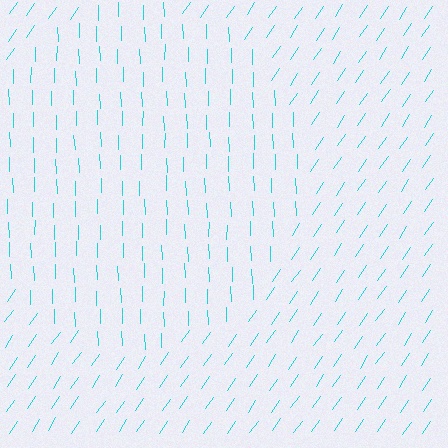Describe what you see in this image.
The image is filled with small cyan line segments. A circle region in the image has lines oriented differently from the surrounding lines, creating a visible texture boundary.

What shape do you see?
I see a circle.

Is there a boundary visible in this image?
Yes, there is a texture boundary formed by a change in line orientation.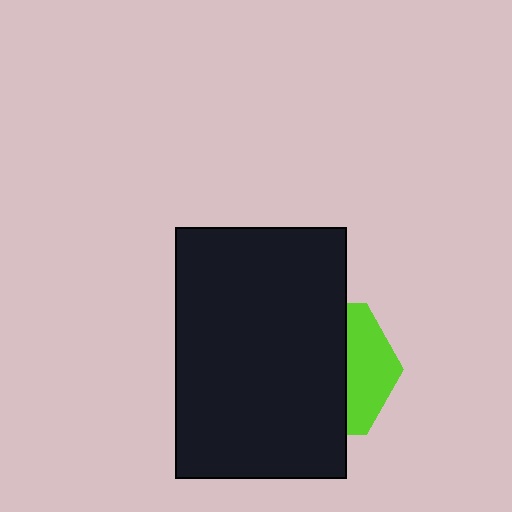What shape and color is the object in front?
The object in front is a black rectangle.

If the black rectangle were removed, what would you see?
You would see the complete lime hexagon.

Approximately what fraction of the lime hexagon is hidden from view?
Roughly 67% of the lime hexagon is hidden behind the black rectangle.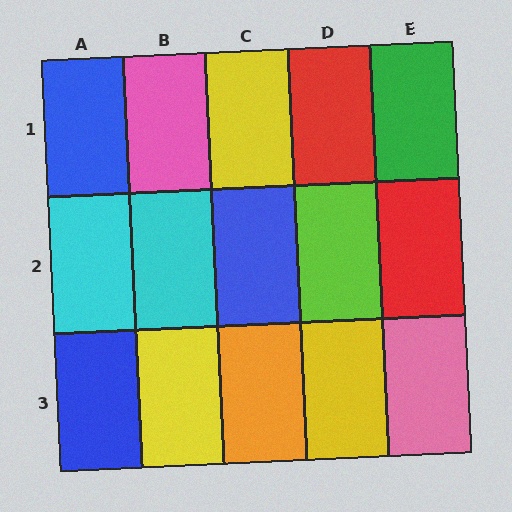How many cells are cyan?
2 cells are cyan.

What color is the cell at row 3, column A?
Blue.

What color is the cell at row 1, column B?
Pink.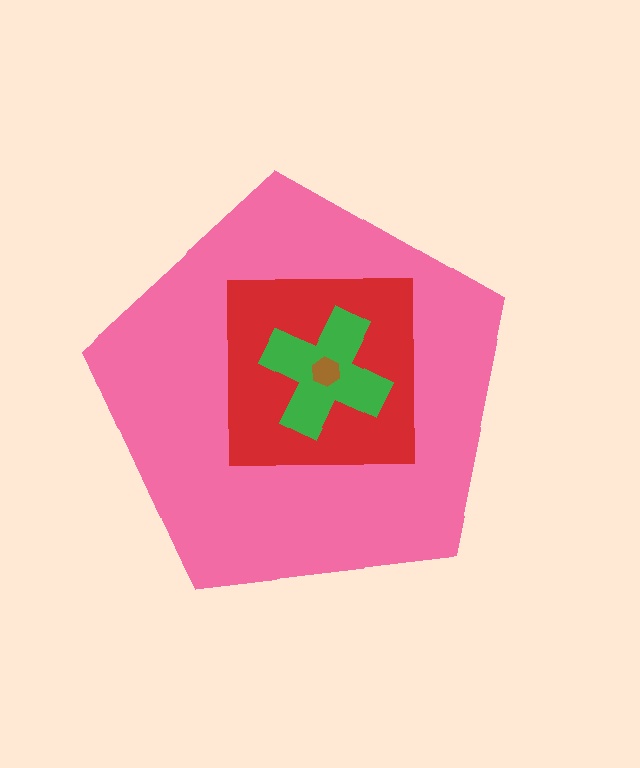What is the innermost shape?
The brown hexagon.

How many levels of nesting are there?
4.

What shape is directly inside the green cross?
The brown hexagon.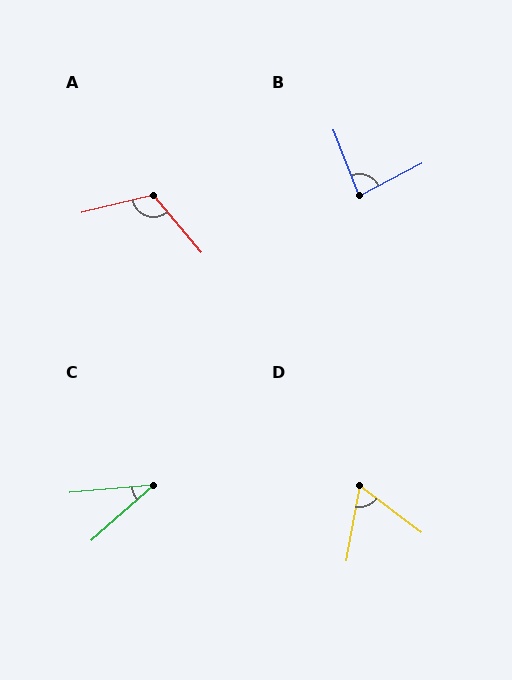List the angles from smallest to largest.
C (37°), D (63°), B (84°), A (117°).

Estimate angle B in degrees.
Approximately 84 degrees.